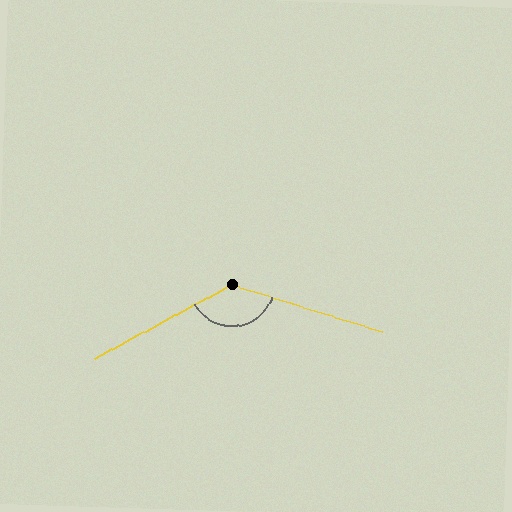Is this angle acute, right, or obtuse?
It is obtuse.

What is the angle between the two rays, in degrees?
Approximately 134 degrees.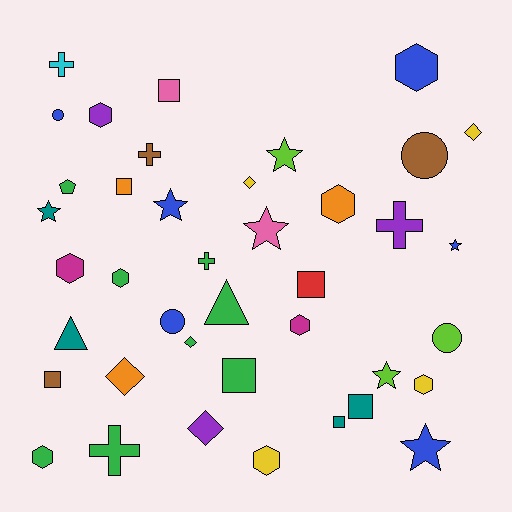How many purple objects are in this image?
There are 3 purple objects.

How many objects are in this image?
There are 40 objects.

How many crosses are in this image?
There are 5 crosses.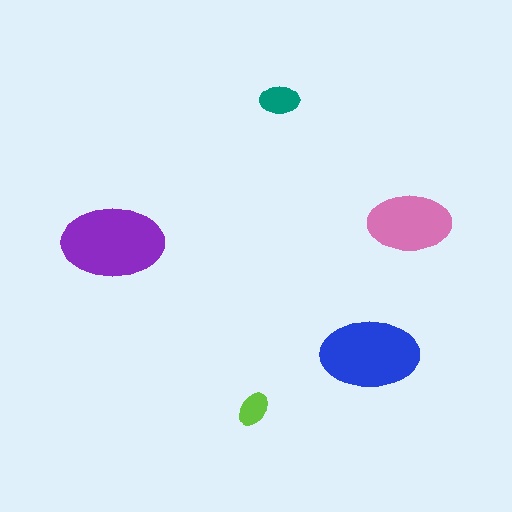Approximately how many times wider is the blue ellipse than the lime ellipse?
About 3 times wider.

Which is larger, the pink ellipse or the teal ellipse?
The pink one.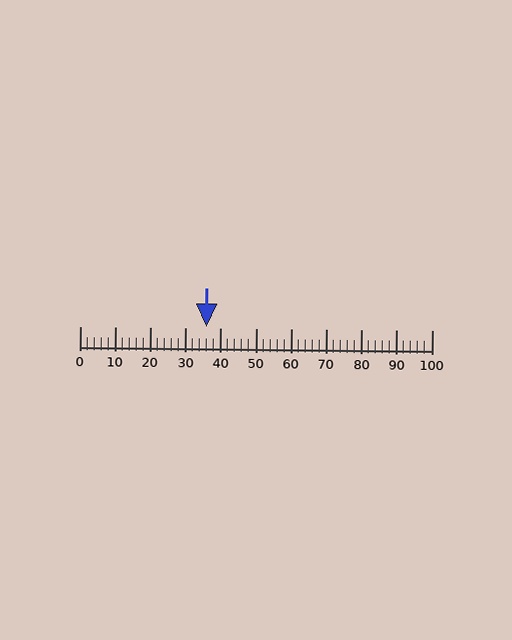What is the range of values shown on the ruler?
The ruler shows values from 0 to 100.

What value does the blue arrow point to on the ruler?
The blue arrow points to approximately 36.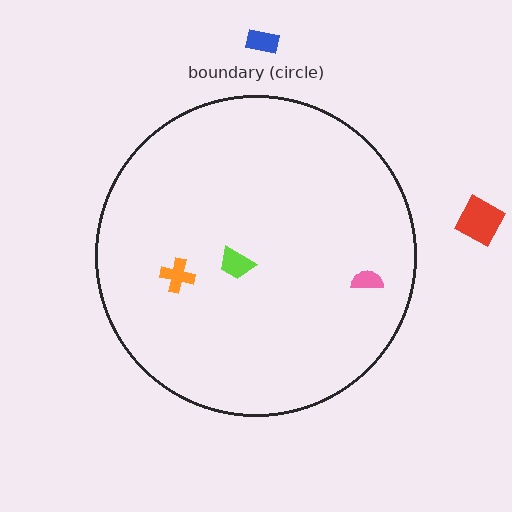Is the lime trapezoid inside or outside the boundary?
Inside.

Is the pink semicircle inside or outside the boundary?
Inside.